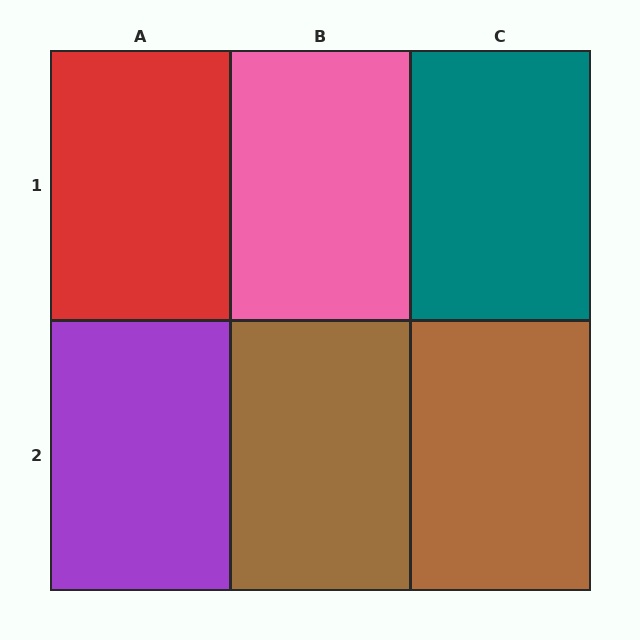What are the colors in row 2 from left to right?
Purple, brown, brown.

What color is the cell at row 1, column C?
Teal.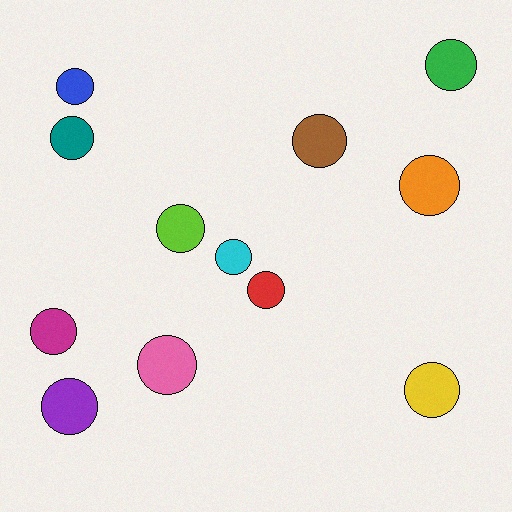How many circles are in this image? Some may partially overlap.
There are 12 circles.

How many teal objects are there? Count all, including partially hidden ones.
There is 1 teal object.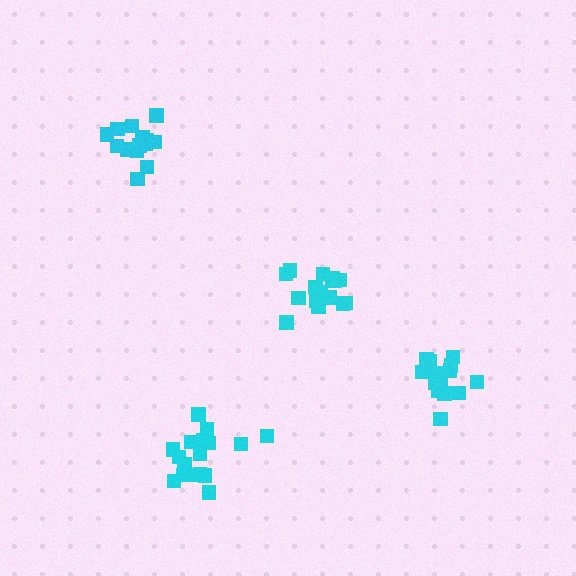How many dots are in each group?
Group 1: 17 dots, Group 2: 14 dots, Group 3: 17 dots, Group 4: 19 dots (67 total).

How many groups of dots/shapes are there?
There are 4 groups.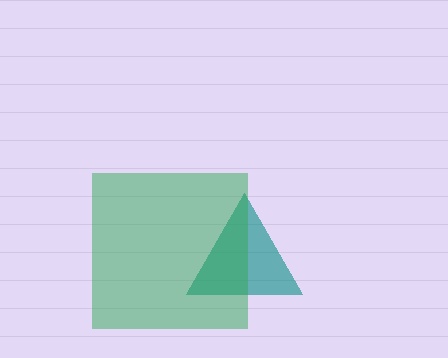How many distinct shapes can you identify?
There are 2 distinct shapes: a teal triangle, a green square.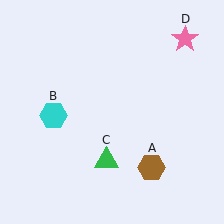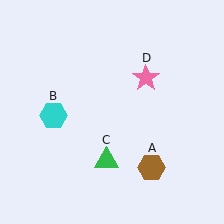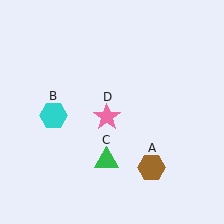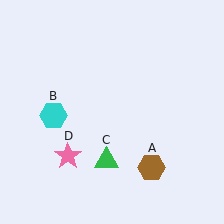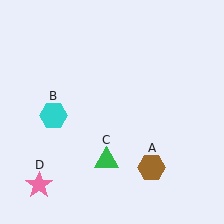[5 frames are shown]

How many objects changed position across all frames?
1 object changed position: pink star (object D).